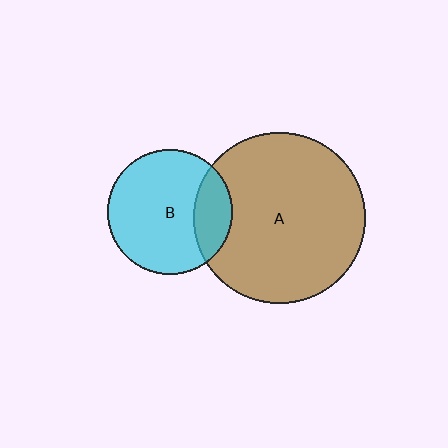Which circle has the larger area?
Circle A (brown).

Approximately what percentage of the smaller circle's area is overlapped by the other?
Approximately 20%.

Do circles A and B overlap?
Yes.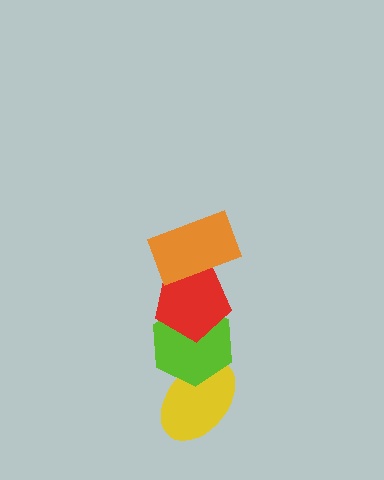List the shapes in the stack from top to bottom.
From top to bottom: the orange rectangle, the red pentagon, the lime hexagon, the yellow ellipse.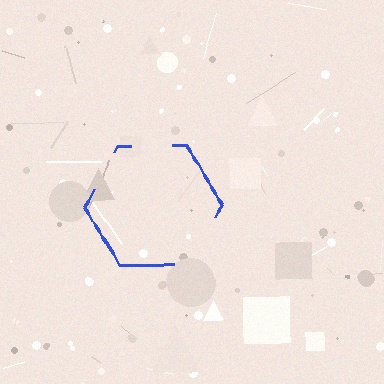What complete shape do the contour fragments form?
The contour fragments form a hexagon.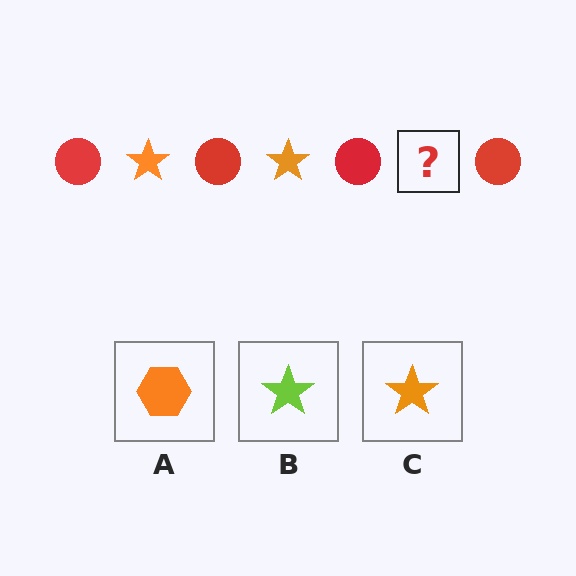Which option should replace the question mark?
Option C.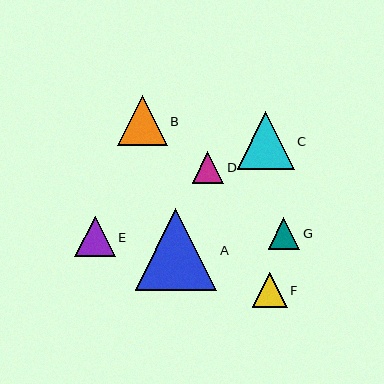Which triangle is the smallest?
Triangle G is the smallest with a size of approximately 32 pixels.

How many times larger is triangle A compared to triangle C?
Triangle A is approximately 1.4 times the size of triangle C.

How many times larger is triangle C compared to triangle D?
Triangle C is approximately 1.8 times the size of triangle D.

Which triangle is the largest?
Triangle A is the largest with a size of approximately 82 pixels.